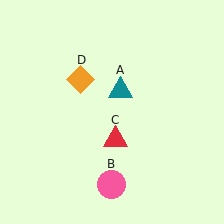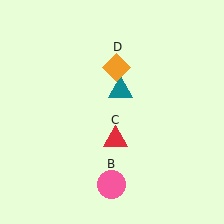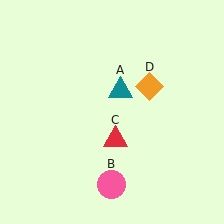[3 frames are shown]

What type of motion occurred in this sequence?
The orange diamond (object D) rotated clockwise around the center of the scene.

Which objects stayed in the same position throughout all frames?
Teal triangle (object A) and pink circle (object B) and red triangle (object C) remained stationary.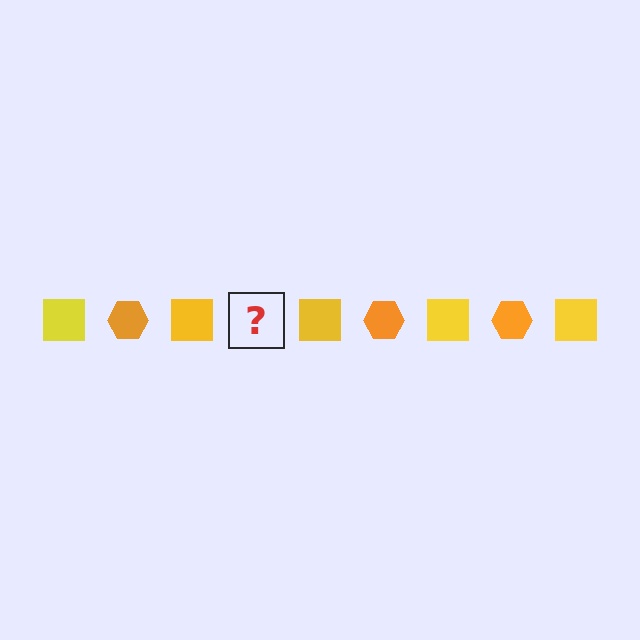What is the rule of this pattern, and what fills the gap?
The rule is that the pattern alternates between yellow square and orange hexagon. The gap should be filled with an orange hexagon.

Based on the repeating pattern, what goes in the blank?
The blank should be an orange hexagon.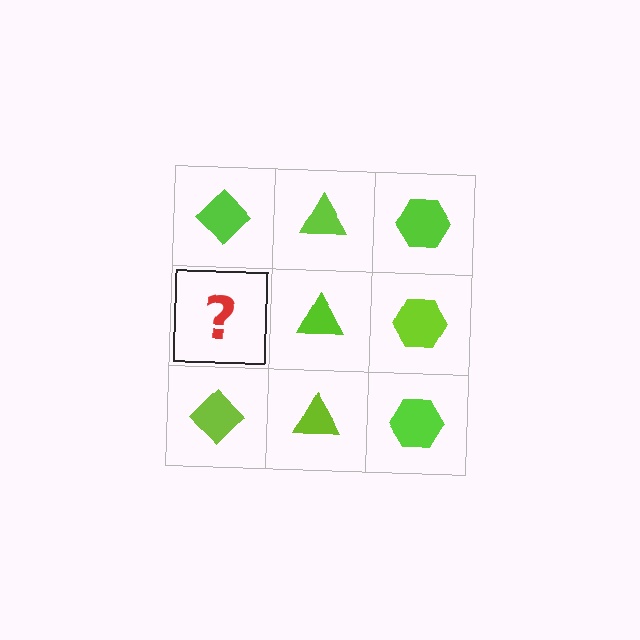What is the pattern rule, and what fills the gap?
The rule is that each column has a consistent shape. The gap should be filled with a lime diamond.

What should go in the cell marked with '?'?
The missing cell should contain a lime diamond.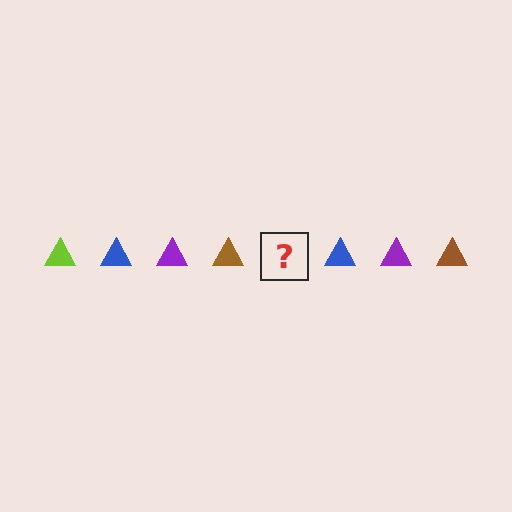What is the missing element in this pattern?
The missing element is a lime triangle.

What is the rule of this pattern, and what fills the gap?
The rule is that the pattern cycles through lime, blue, purple, brown triangles. The gap should be filled with a lime triangle.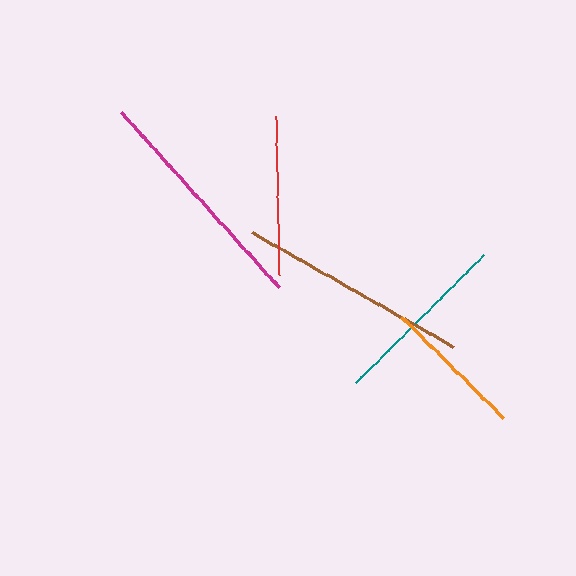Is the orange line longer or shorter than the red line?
The red line is longer than the orange line.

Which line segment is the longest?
The magenta line is the longest at approximately 236 pixels.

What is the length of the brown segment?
The brown segment is approximately 232 pixels long.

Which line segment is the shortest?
The orange line is the shortest at approximately 144 pixels.